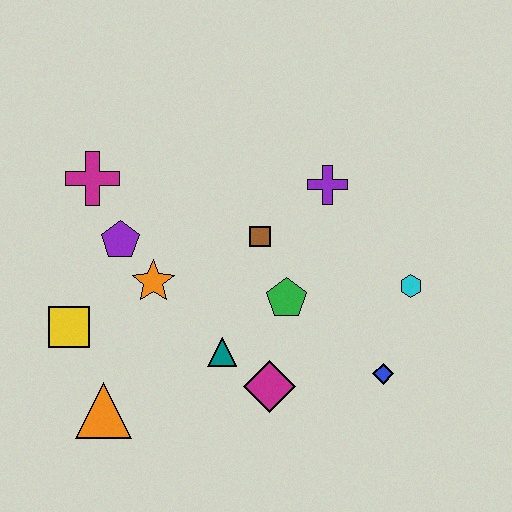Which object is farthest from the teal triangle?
The magenta cross is farthest from the teal triangle.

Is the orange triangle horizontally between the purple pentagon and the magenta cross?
Yes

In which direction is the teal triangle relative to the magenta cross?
The teal triangle is below the magenta cross.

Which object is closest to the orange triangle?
The yellow square is closest to the orange triangle.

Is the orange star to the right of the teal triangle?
No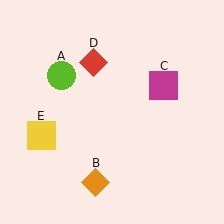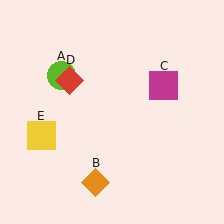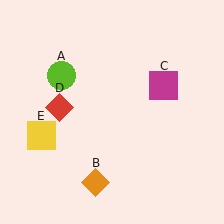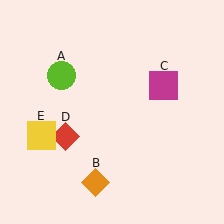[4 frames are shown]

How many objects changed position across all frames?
1 object changed position: red diamond (object D).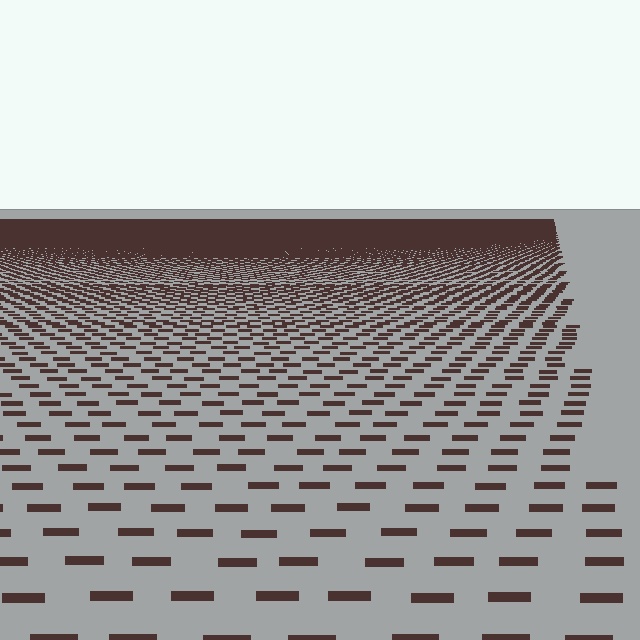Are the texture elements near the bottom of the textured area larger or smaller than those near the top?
Larger. Near the bottom, elements are closer to the viewer and appear at a bigger on-screen size.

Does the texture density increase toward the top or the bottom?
Density increases toward the top.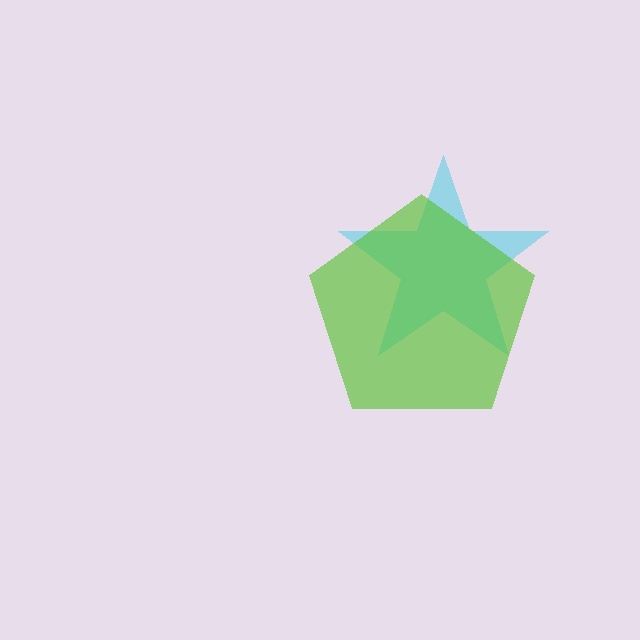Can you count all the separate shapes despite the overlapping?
Yes, there are 2 separate shapes.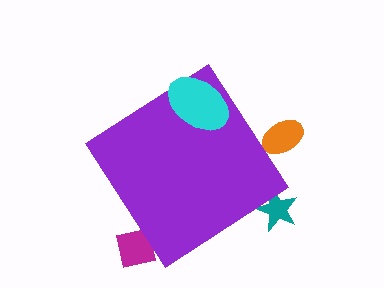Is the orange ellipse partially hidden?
Yes, the orange ellipse is partially hidden behind the purple diamond.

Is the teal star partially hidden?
Yes, the teal star is partially hidden behind the purple diamond.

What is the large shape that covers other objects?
A purple diamond.